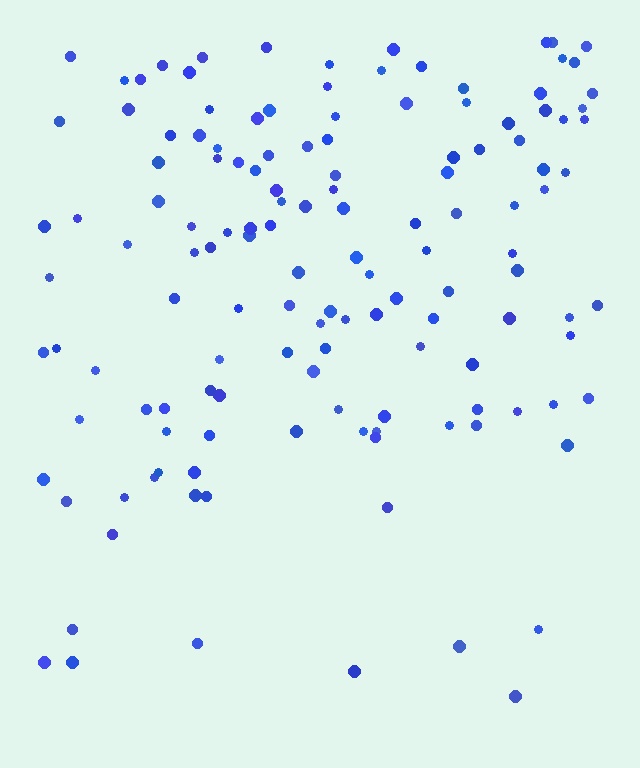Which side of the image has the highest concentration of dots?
The top.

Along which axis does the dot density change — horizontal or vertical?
Vertical.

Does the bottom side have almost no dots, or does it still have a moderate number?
Still a moderate number, just noticeably fewer than the top.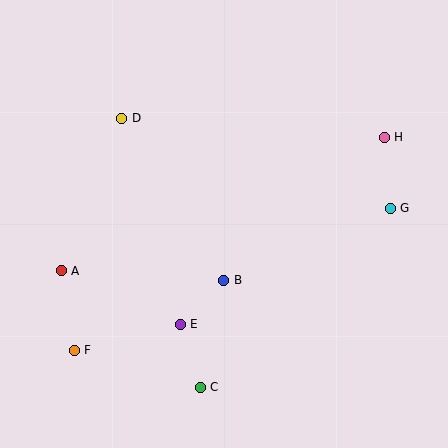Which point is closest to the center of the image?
Point B at (224, 280) is closest to the center.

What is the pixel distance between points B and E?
The distance between B and E is 62 pixels.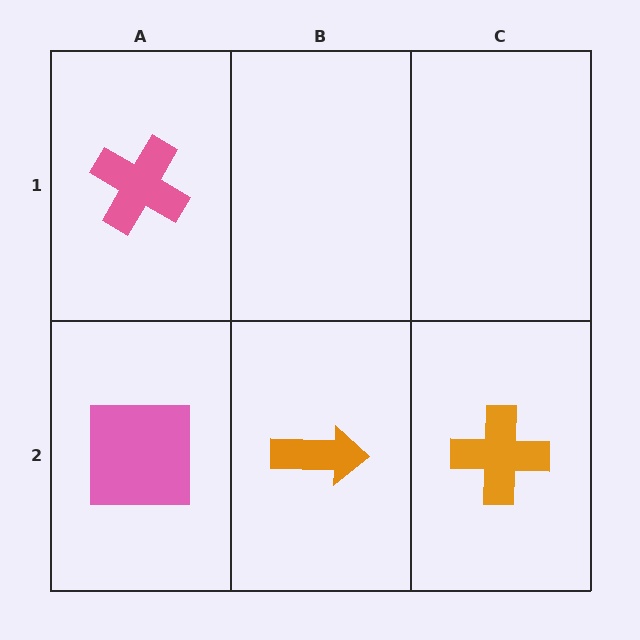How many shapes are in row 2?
3 shapes.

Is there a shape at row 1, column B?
No, that cell is empty.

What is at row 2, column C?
An orange cross.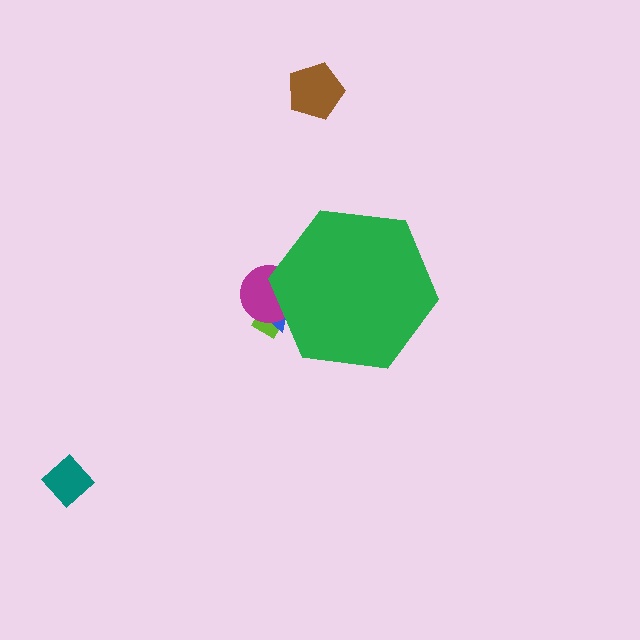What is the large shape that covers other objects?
A green hexagon.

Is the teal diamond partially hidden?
No, the teal diamond is fully visible.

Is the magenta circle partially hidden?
Yes, the magenta circle is partially hidden behind the green hexagon.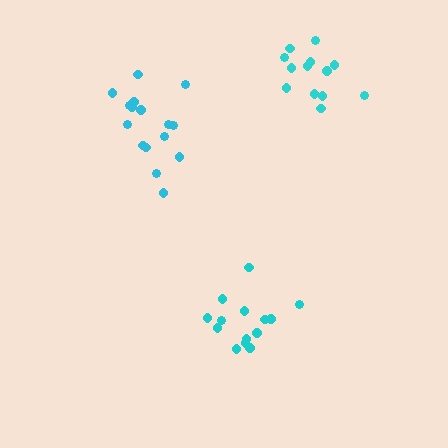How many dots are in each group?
Group 1: 14 dots, Group 2: 13 dots, Group 3: 16 dots (43 total).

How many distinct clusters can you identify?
There are 3 distinct clusters.